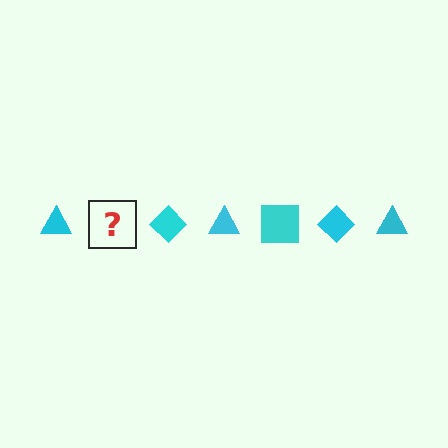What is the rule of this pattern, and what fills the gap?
The rule is that the pattern cycles through triangle, square, diamond shapes in cyan. The gap should be filled with a cyan square.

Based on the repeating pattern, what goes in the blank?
The blank should be a cyan square.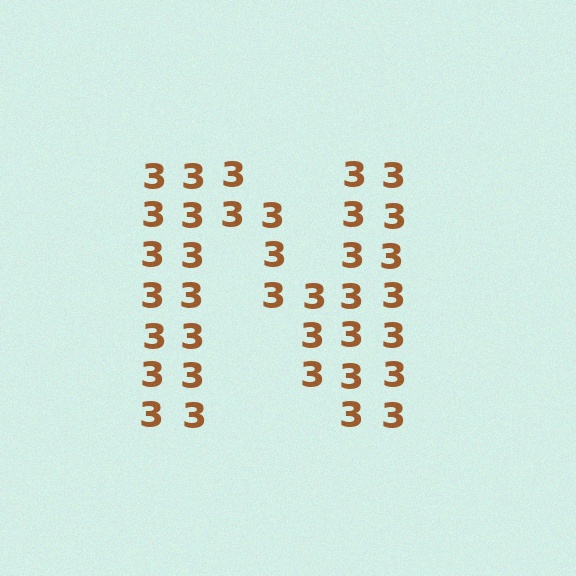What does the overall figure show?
The overall figure shows the letter N.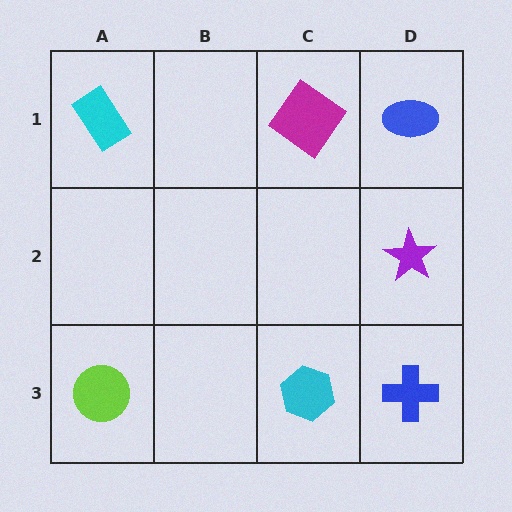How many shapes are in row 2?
1 shape.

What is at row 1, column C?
A magenta diamond.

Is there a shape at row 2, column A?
No, that cell is empty.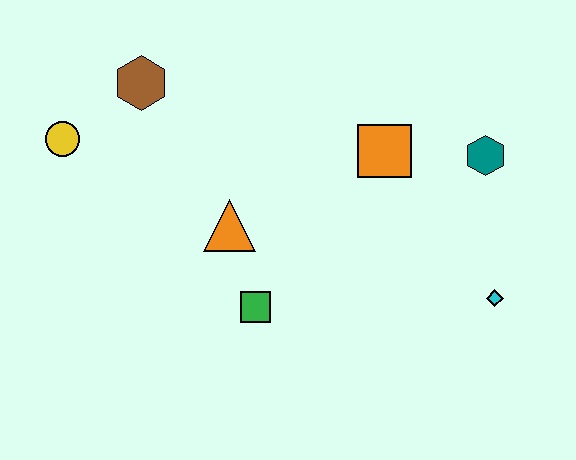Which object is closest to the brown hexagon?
The yellow circle is closest to the brown hexagon.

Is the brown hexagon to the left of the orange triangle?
Yes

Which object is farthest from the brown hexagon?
The cyan diamond is farthest from the brown hexagon.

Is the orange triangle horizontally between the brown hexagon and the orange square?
Yes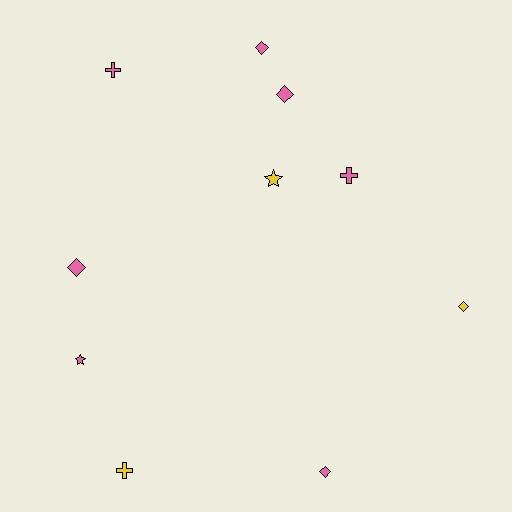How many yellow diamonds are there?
There is 1 yellow diamond.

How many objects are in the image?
There are 10 objects.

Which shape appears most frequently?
Diamond, with 5 objects.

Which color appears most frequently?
Pink, with 7 objects.